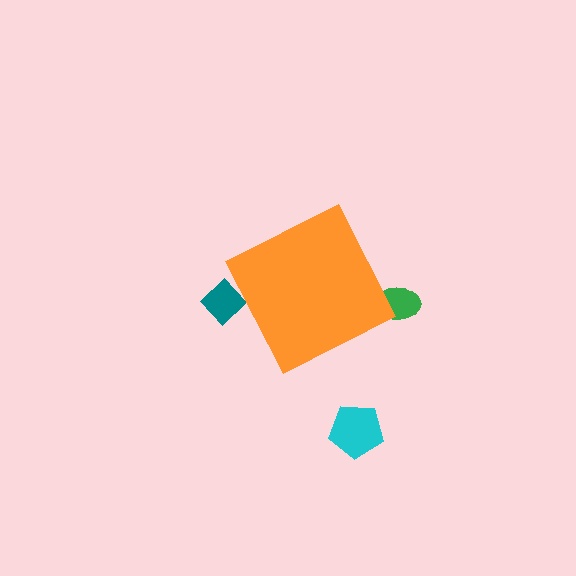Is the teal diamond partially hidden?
Yes, the teal diamond is partially hidden behind the orange diamond.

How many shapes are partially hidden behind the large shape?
2 shapes are partially hidden.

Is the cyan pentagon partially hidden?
No, the cyan pentagon is fully visible.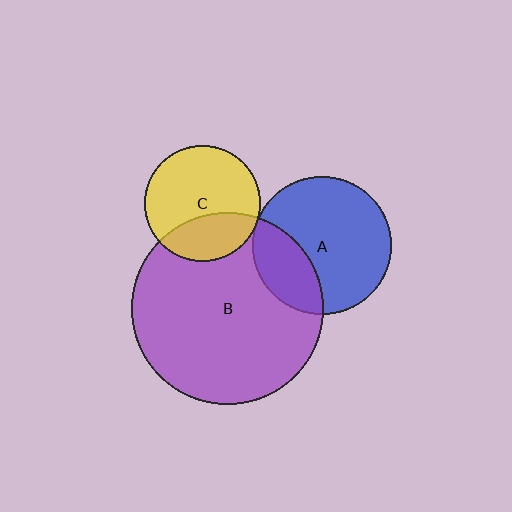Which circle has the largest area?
Circle B (purple).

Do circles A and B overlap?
Yes.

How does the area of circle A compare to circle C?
Approximately 1.4 times.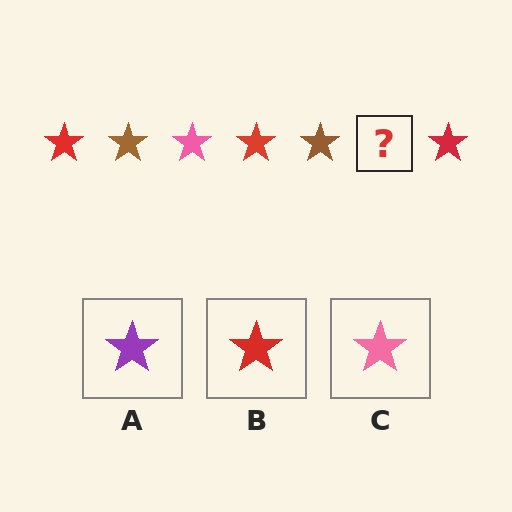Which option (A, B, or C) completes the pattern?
C.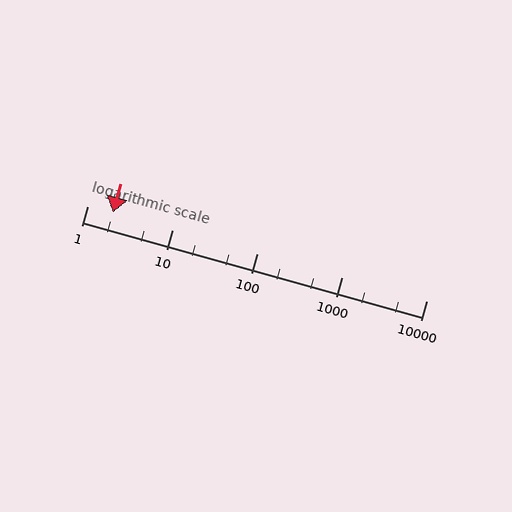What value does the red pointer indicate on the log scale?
The pointer indicates approximately 2.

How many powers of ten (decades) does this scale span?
The scale spans 4 decades, from 1 to 10000.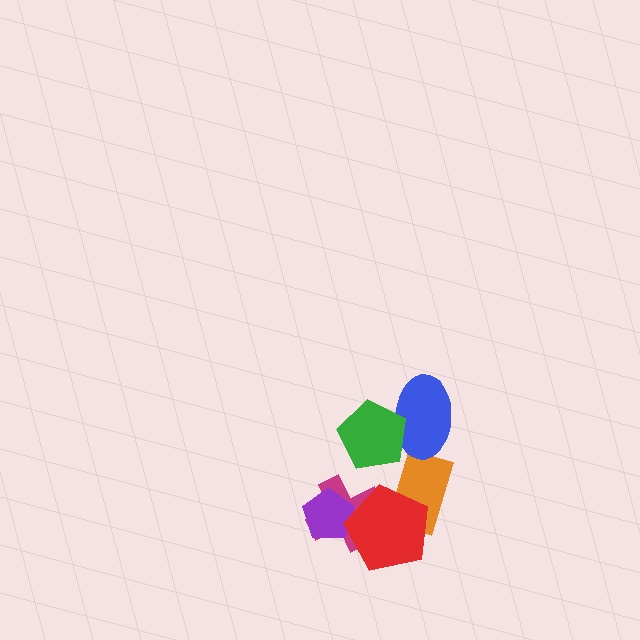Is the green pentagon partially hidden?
No, no other shape covers it.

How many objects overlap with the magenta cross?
2 objects overlap with the magenta cross.